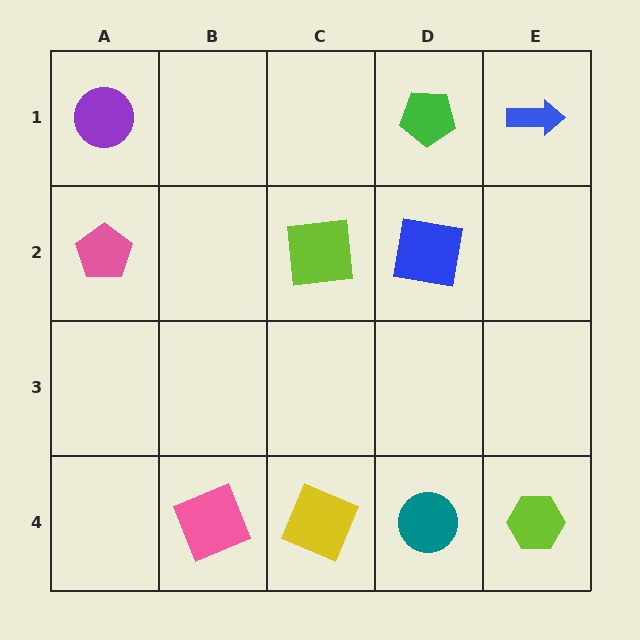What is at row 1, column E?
A blue arrow.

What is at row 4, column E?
A lime hexagon.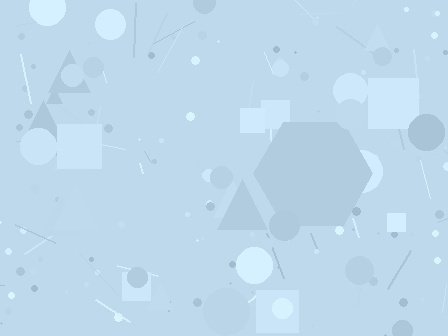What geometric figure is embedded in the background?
A hexagon is embedded in the background.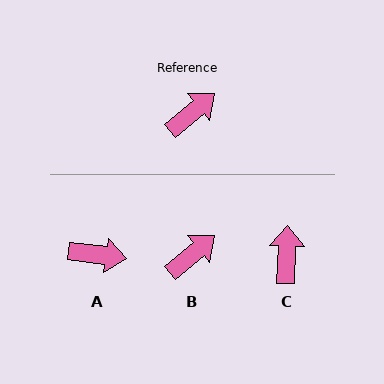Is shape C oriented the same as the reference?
No, it is off by about 48 degrees.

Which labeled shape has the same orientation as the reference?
B.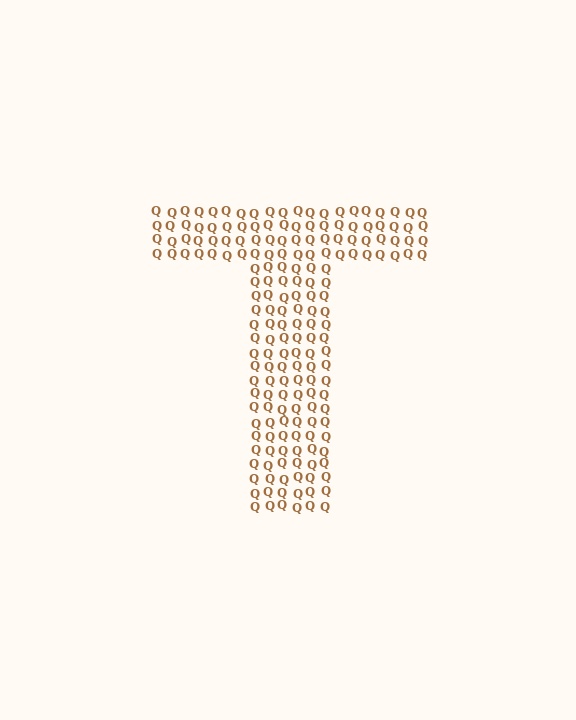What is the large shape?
The large shape is the letter T.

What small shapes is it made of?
It is made of small letter Q's.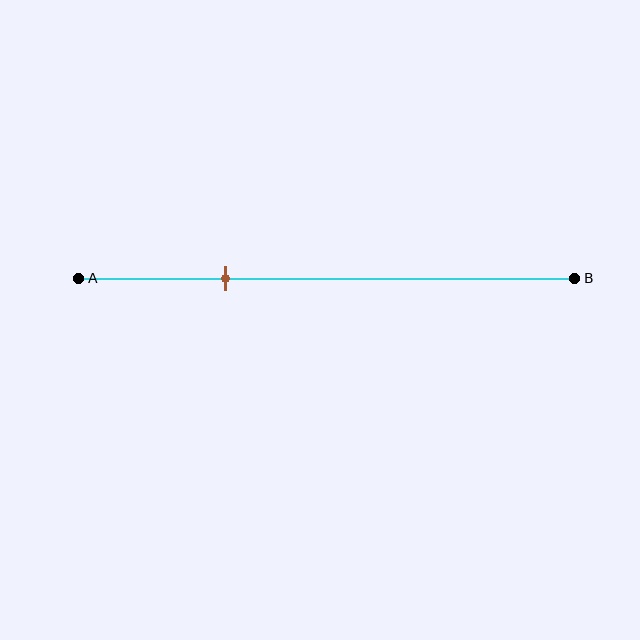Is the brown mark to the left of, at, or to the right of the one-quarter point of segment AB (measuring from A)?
The brown mark is to the right of the one-quarter point of segment AB.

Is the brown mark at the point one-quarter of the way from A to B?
No, the mark is at about 30% from A, not at the 25% one-quarter point.